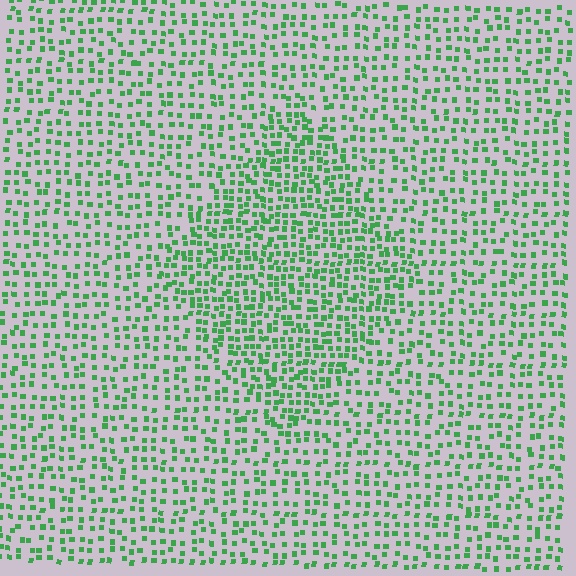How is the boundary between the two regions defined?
The boundary is defined by a change in element density (approximately 1.7x ratio). All elements are the same color, size, and shape.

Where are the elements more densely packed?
The elements are more densely packed inside the diamond boundary.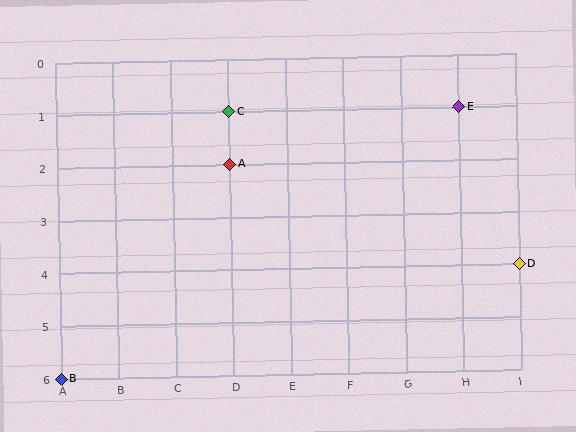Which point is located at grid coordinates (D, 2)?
Point A is at (D, 2).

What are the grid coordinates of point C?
Point C is at grid coordinates (D, 1).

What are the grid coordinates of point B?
Point B is at grid coordinates (A, 6).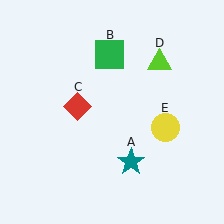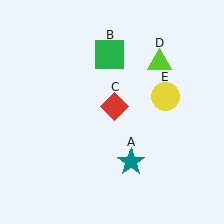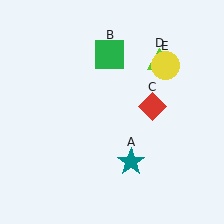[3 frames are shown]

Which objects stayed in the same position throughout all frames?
Teal star (object A) and green square (object B) and lime triangle (object D) remained stationary.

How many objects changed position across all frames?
2 objects changed position: red diamond (object C), yellow circle (object E).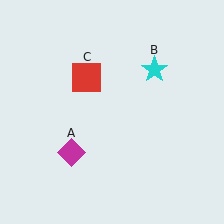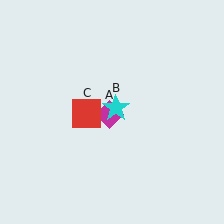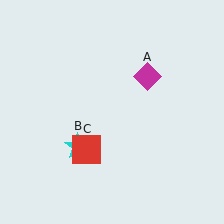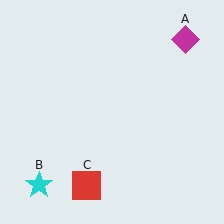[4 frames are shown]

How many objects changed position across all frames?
3 objects changed position: magenta diamond (object A), cyan star (object B), red square (object C).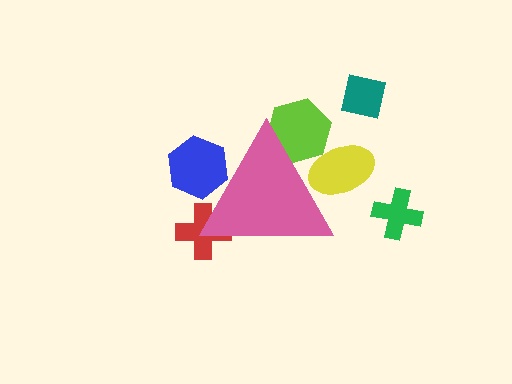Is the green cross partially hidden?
No, the green cross is fully visible.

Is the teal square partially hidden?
No, the teal square is fully visible.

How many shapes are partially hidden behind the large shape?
4 shapes are partially hidden.